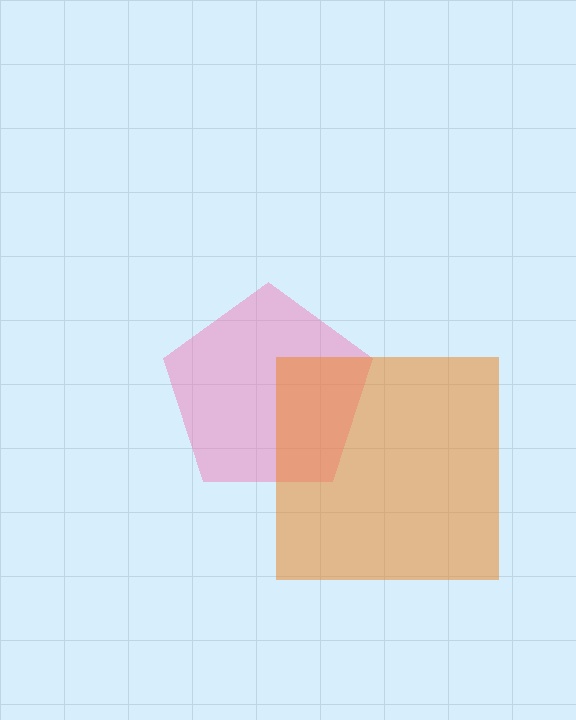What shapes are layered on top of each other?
The layered shapes are: a pink pentagon, an orange square.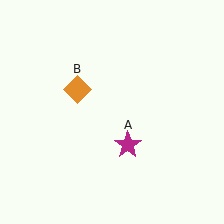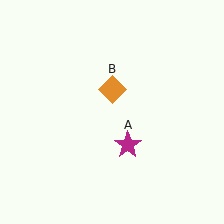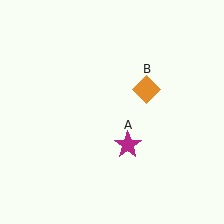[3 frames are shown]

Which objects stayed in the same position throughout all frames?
Magenta star (object A) remained stationary.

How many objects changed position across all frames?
1 object changed position: orange diamond (object B).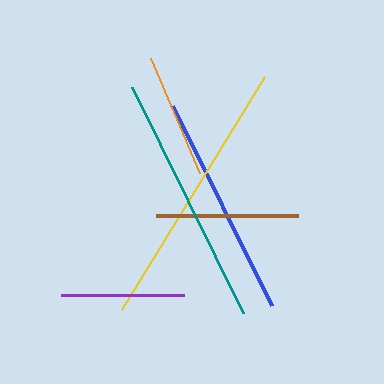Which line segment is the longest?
The yellow line is the longest at approximately 274 pixels.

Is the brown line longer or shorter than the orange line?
The brown line is longer than the orange line.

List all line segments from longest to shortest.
From longest to shortest: yellow, teal, blue, brown, orange, purple.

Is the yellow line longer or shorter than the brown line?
The yellow line is longer than the brown line.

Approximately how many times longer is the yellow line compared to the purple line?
The yellow line is approximately 2.2 times the length of the purple line.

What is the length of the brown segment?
The brown segment is approximately 142 pixels long.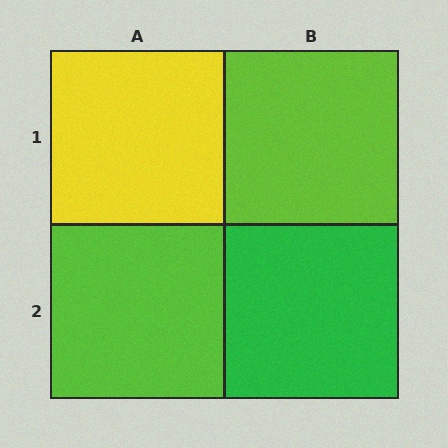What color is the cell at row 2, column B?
Green.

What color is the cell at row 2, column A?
Lime.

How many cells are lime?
2 cells are lime.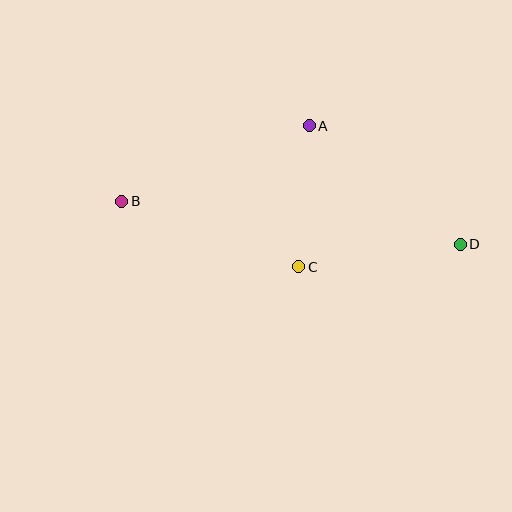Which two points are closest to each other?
Points A and C are closest to each other.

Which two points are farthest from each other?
Points B and D are farthest from each other.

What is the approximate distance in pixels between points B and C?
The distance between B and C is approximately 189 pixels.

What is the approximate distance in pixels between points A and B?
The distance between A and B is approximately 202 pixels.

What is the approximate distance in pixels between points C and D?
The distance between C and D is approximately 163 pixels.